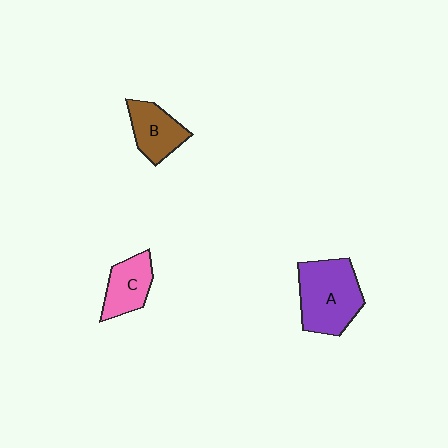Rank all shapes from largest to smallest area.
From largest to smallest: A (purple), B (brown), C (pink).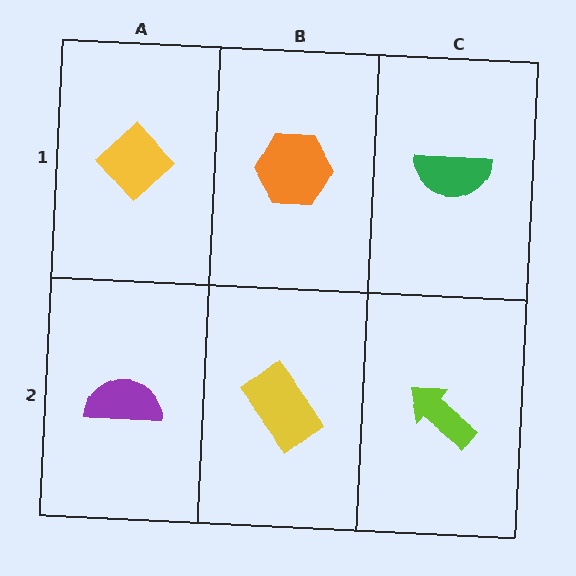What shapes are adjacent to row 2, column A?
A yellow diamond (row 1, column A), a yellow rectangle (row 2, column B).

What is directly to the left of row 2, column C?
A yellow rectangle.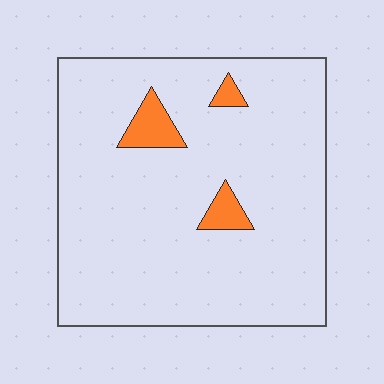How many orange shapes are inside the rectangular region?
3.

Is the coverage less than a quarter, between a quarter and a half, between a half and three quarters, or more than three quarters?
Less than a quarter.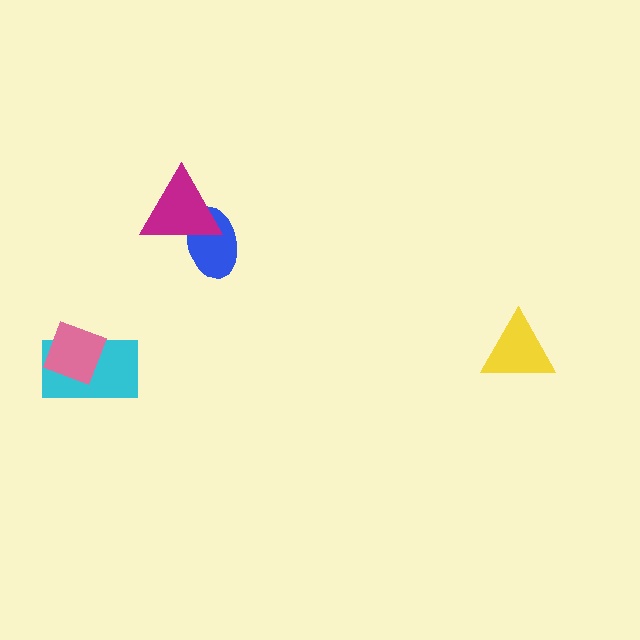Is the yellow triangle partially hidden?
No, no other shape covers it.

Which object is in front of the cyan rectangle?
The pink diamond is in front of the cyan rectangle.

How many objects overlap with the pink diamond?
1 object overlaps with the pink diamond.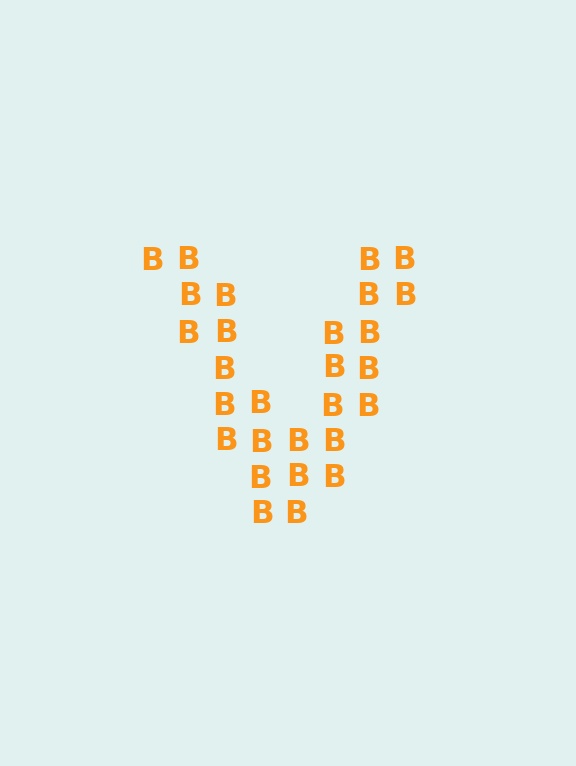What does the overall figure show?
The overall figure shows the letter V.